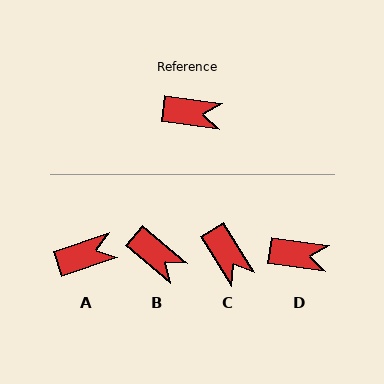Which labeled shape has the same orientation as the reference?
D.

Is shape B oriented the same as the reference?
No, it is off by about 33 degrees.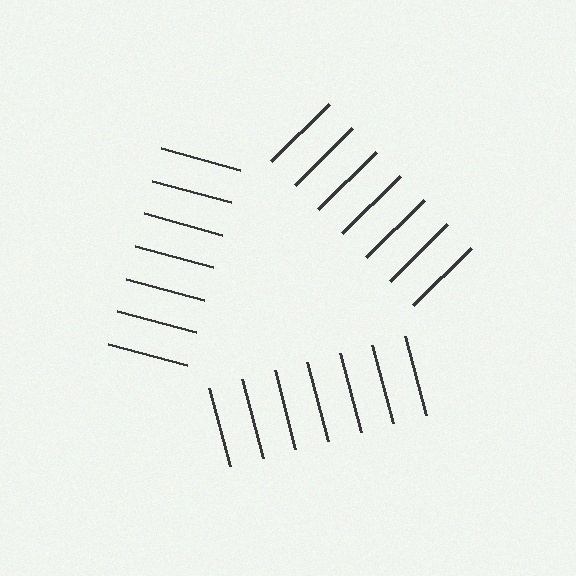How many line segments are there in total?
21 — 7 along each of the 3 edges.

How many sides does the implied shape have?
3 sides — the line-ends trace a triangle.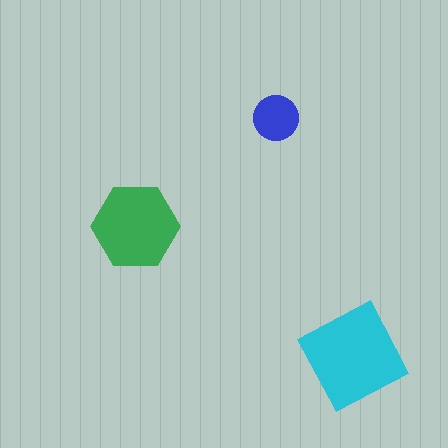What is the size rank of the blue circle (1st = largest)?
3rd.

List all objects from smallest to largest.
The blue circle, the green hexagon, the cyan diamond.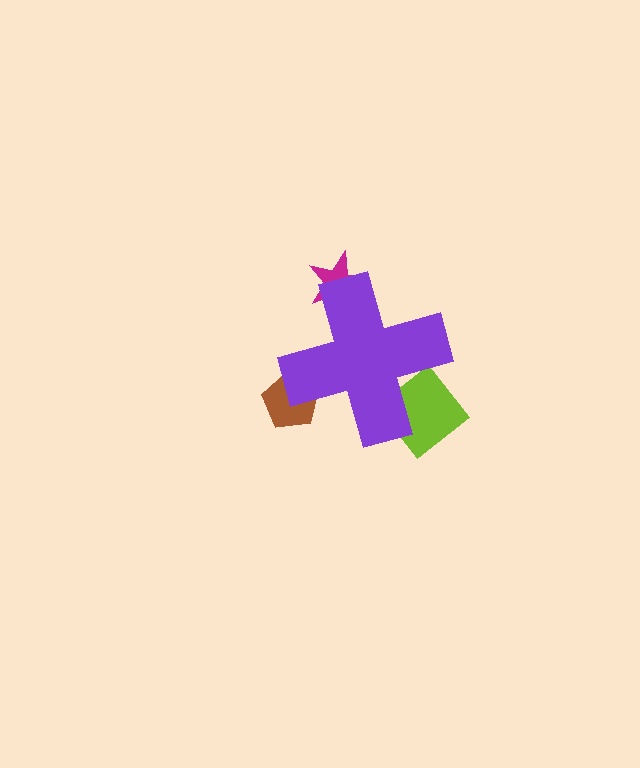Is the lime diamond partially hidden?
Yes, the lime diamond is partially hidden behind the purple cross.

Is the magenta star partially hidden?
Yes, the magenta star is partially hidden behind the purple cross.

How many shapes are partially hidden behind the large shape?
4 shapes are partially hidden.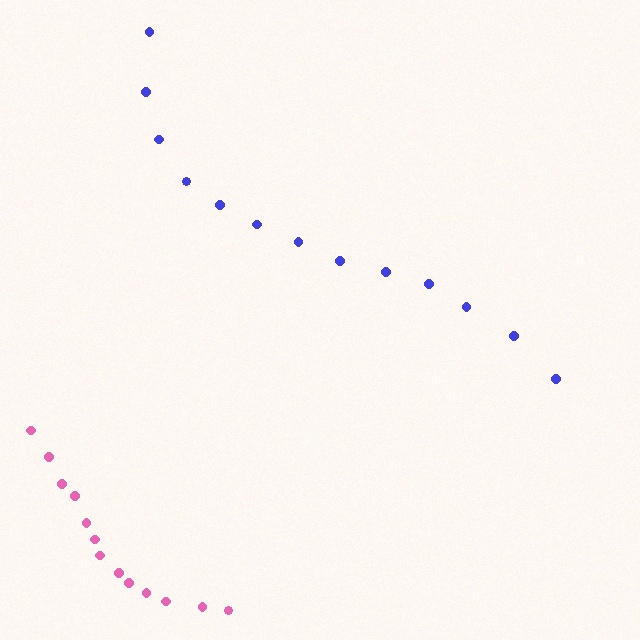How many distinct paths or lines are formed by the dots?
There are 2 distinct paths.